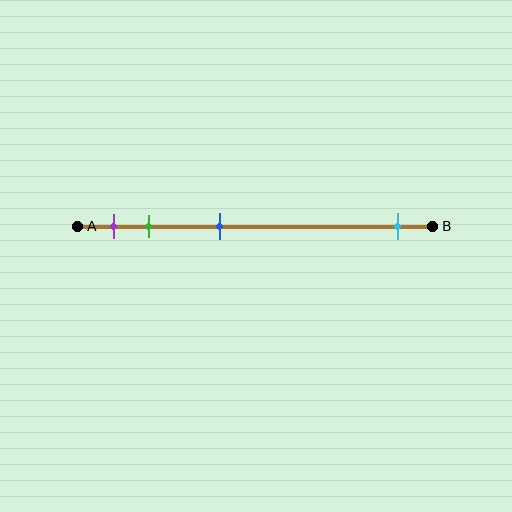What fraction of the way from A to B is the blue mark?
The blue mark is approximately 40% (0.4) of the way from A to B.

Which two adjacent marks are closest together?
The purple and green marks are the closest adjacent pair.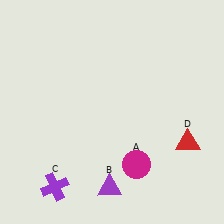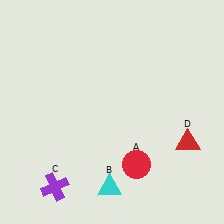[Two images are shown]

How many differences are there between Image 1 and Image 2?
There are 2 differences between the two images.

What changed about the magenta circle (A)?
In Image 1, A is magenta. In Image 2, it changed to red.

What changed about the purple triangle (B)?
In Image 1, B is purple. In Image 2, it changed to cyan.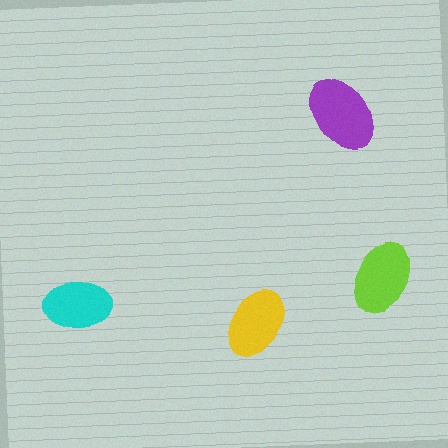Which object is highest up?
The purple ellipse is topmost.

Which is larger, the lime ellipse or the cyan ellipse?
The lime one.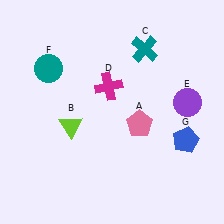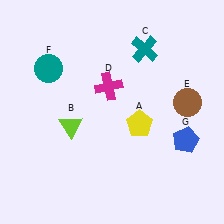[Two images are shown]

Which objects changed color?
A changed from pink to yellow. E changed from purple to brown.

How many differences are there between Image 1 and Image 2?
There are 2 differences between the two images.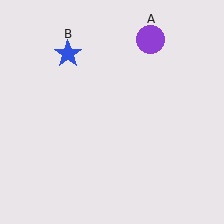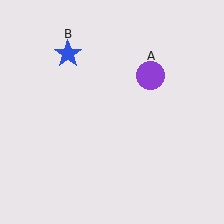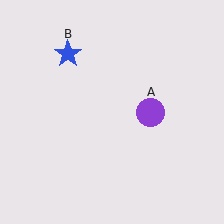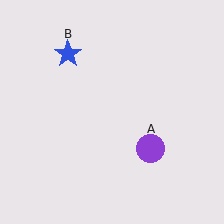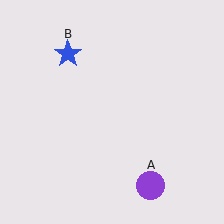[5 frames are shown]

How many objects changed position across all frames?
1 object changed position: purple circle (object A).